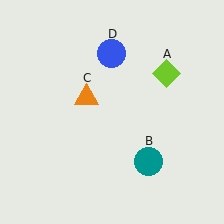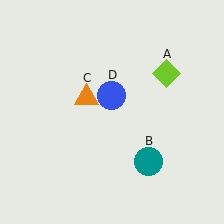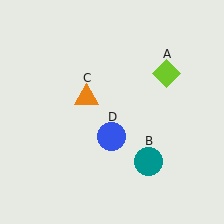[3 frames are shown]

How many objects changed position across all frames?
1 object changed position: blue circle (object D).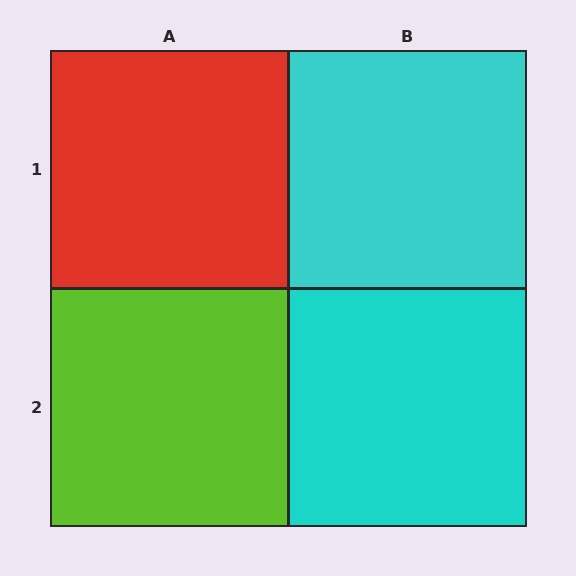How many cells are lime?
1 cell is lime.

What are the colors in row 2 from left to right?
Lime, cyan.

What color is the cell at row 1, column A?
Red.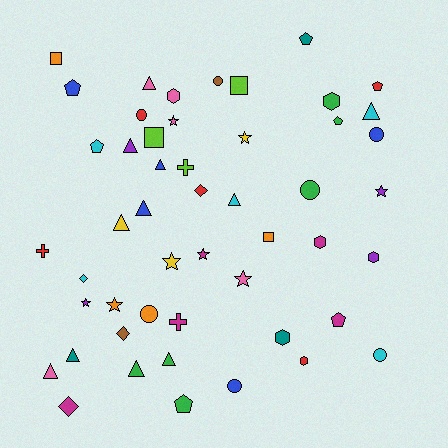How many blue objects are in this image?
There are 5 blue objects.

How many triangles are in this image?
There are 11 triangles.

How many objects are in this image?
There are 50 objects.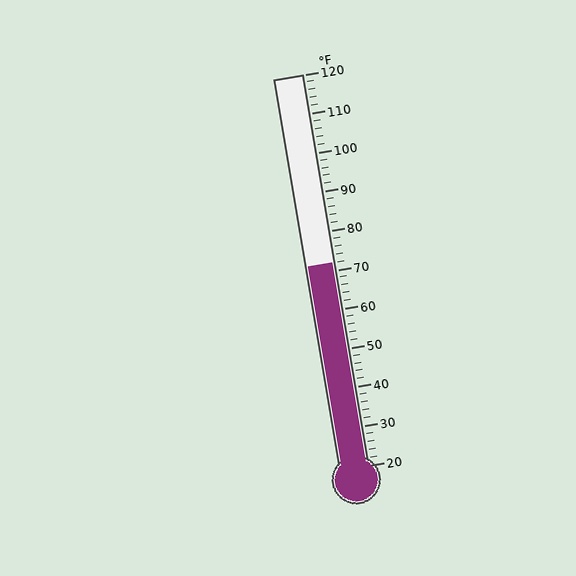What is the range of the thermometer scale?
The thermometer scale ranges from 20°F to 120°F.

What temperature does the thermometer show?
The thermometer shows approximately 72°F.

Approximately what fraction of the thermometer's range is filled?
The thermometer is filled to approximately 50% of its range.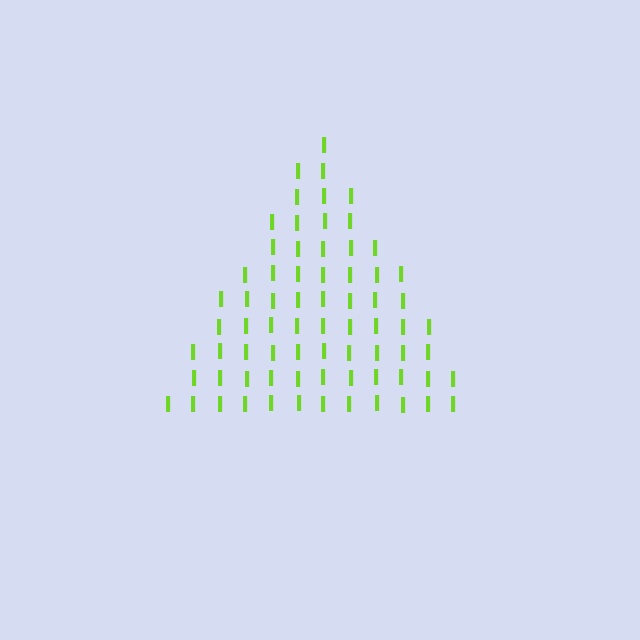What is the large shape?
The large shape is a triangle.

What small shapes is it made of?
It is made of small letter I's.